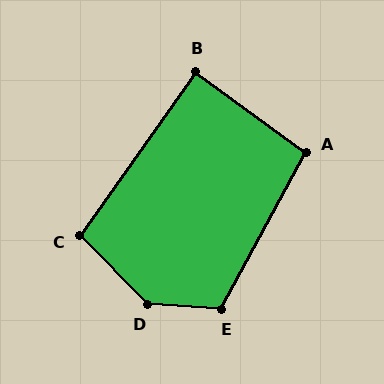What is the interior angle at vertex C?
Approximately 100 degrees (obtuse).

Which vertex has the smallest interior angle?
B, at approximately 89 degrees.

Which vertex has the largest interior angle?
D, at approximately 138 degrees.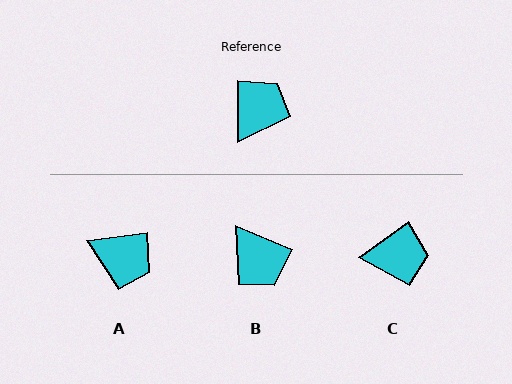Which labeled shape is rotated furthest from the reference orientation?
B, about 113 degrees away.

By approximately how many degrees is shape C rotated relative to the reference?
Approximately 54 degrees clockwise.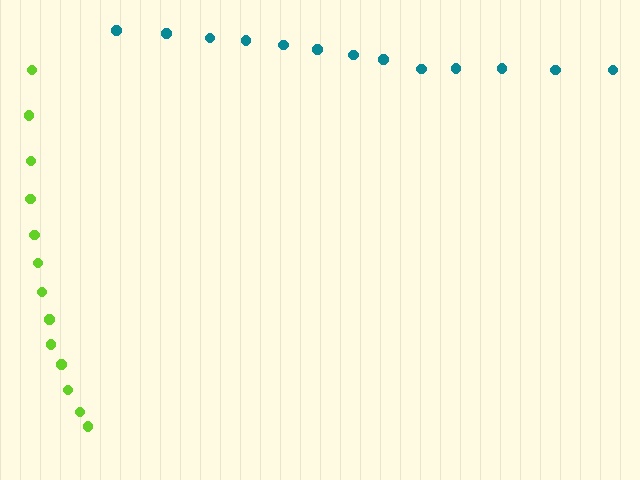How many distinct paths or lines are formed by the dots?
There are 2 distinct paths.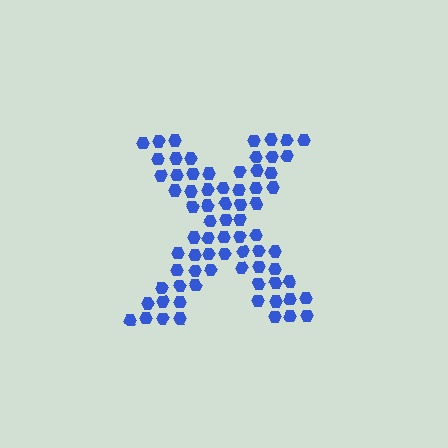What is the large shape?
The large shape is the letter X.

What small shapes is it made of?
It is made of small hexagons.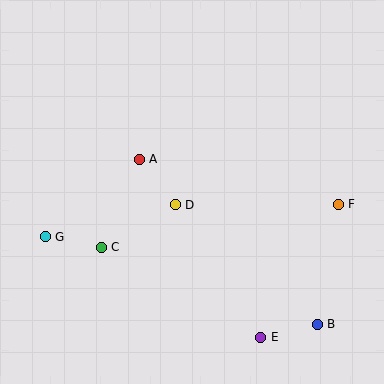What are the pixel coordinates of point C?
Point C is at (101, 247).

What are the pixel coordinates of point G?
Point G is at (45, 237).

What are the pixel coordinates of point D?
Point D is at (175, 205).